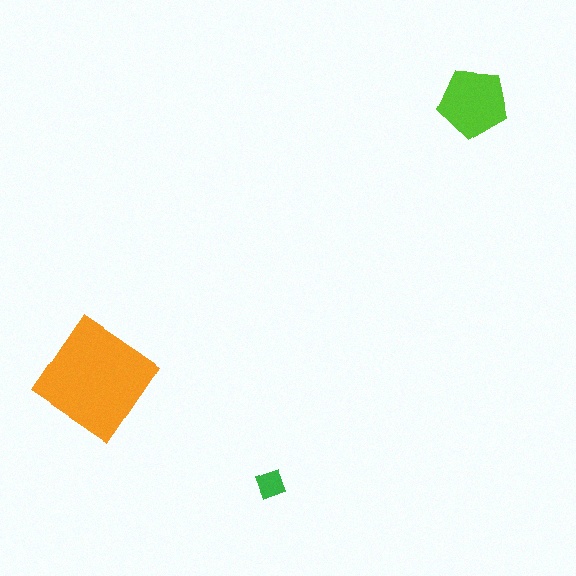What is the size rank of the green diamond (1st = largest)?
3rd.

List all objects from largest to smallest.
The orange diamond, the lime pentagon, the green diamond.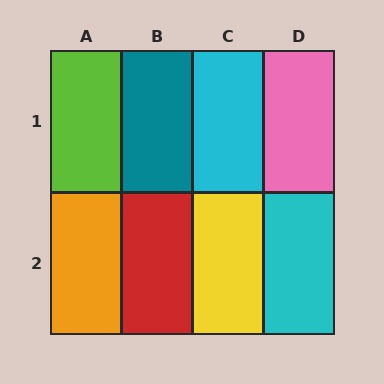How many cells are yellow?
1 cell is yellow.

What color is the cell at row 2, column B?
Red.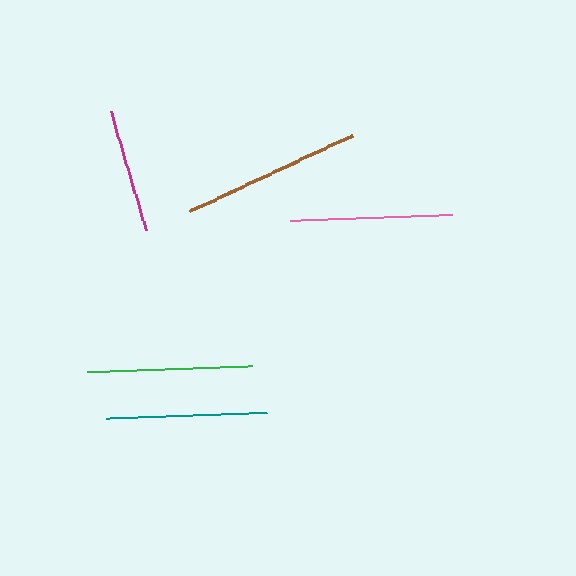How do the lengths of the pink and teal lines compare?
The pink and teal lines are approximately the same length.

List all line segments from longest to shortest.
From longest to shortest: brown, green, pink, teal, magenta.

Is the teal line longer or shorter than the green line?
The green line is longer than the teal line.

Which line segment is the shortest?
The magenta line is the shortest at approximately 123 pixels.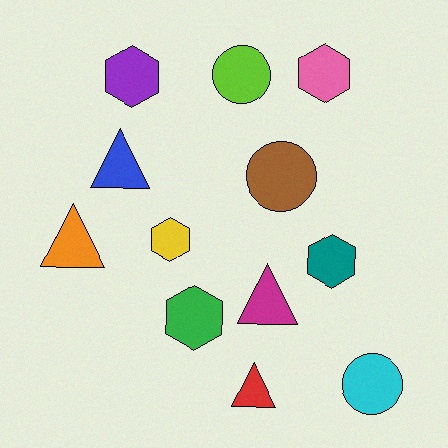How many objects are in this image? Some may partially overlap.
There are 12 objects.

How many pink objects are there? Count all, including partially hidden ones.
There is 1 pink object.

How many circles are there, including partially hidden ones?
There are 3 circles.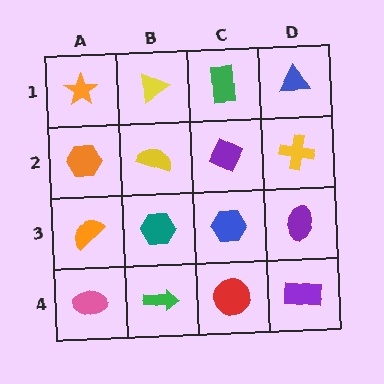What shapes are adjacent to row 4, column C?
A blue hexagon (row 3, column C), a green arrow (row 4, column B), a purple rectangle (row 4, column D).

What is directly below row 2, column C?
A blue hexagon.